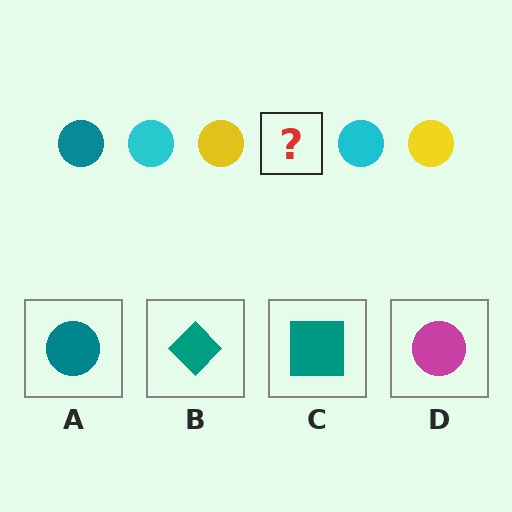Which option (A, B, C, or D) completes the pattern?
A.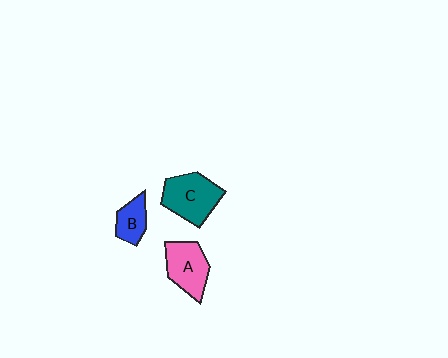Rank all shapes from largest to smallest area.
From largest to smallest: C (teal), A (pink), B (blue).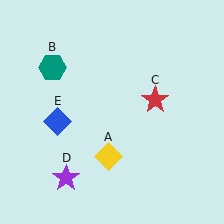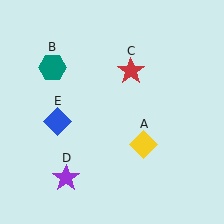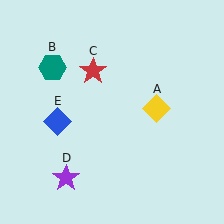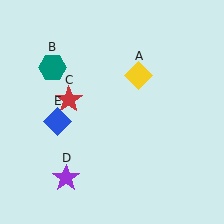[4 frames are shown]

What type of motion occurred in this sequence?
The yellow diamond (object A), red star (object C) rotated counterclockwise around the center of the scene.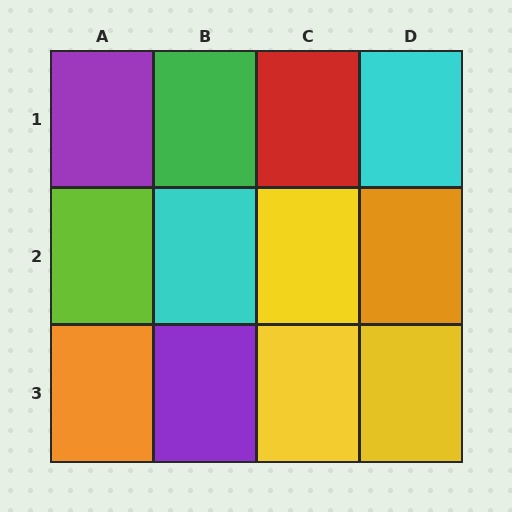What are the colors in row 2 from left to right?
Lime, cyan, yellow, orange.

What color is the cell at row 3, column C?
Yellow.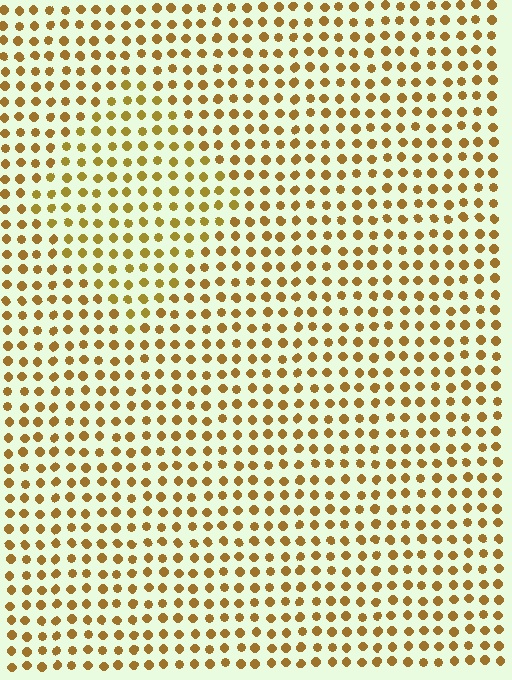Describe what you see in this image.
The image is filled with small brown elements in a uniform arrangement. A diamond-shaped region is visible where the elements are tinted to a slightly different hue, forming a subtle color boundary.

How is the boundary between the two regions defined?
The boundary is defined purely by a slight shift in hue (about 14 degrees). Spacing, size, and orientation are identical on both sides.